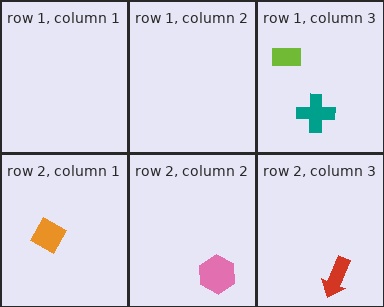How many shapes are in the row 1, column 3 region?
2.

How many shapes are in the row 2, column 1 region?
1.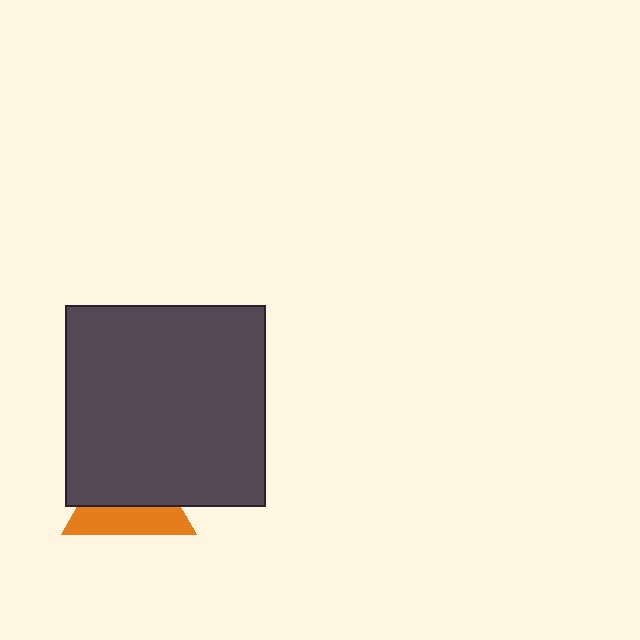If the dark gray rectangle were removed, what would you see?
You would see the complete orange triangle.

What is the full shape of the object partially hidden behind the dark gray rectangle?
The partially hidden object is an orange triangle.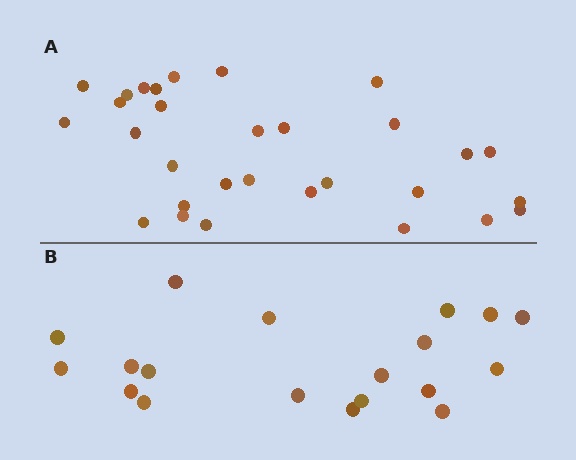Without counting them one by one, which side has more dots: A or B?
Region A (the top region) has more dots.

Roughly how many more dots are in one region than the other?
Region A has roughly 12 or so more dots than region B.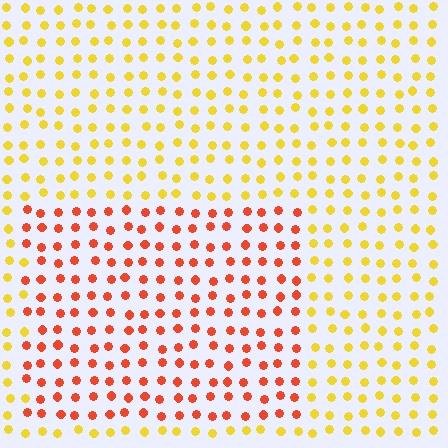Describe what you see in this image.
The image is filled with small yellow elements in a uniform arrangement. A rectangle-shaped region is visible where the elements are tinted to a slightly different hue, forming a subtle color boundary.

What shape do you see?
I see a rectangle.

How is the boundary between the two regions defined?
The boundary is defined purely by a slight shift in hue (about 44 degrees). Spacing, size, and orientation are identical on both sides.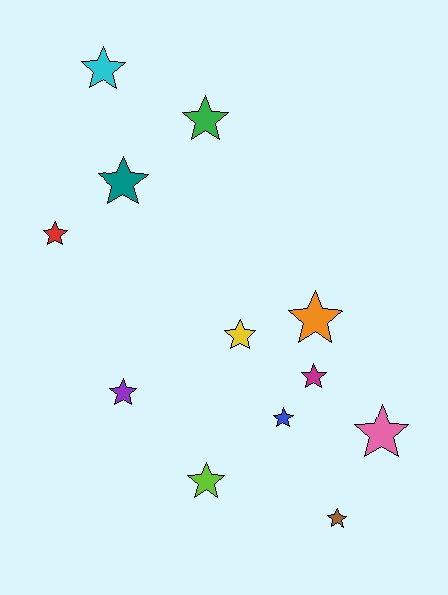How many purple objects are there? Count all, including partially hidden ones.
There is 1 purple object.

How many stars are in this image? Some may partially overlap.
There are 12 stars.